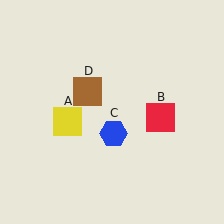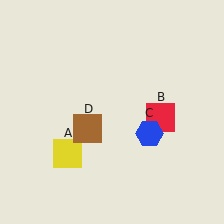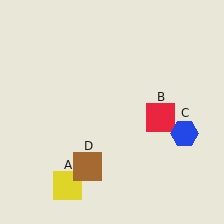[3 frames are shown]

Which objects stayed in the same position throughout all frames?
Red square (object B) remained stationary.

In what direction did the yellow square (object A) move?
The yellow square (object A) moved down.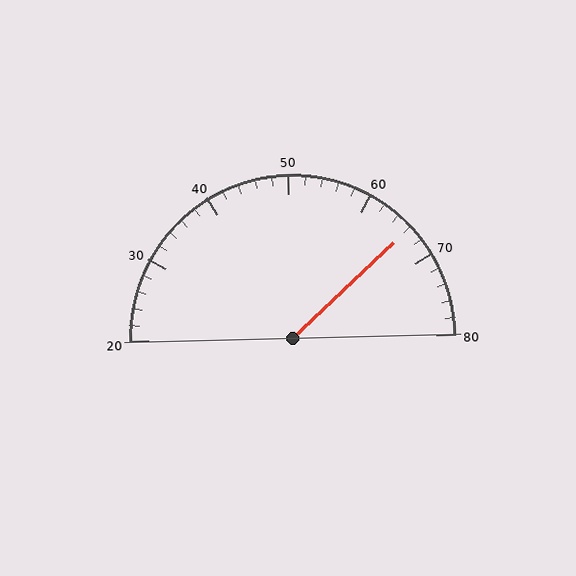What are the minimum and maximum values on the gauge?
The gauge ranges from 20 to 80.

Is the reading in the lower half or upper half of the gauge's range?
The reading is in the upper half of the range (20 to 80).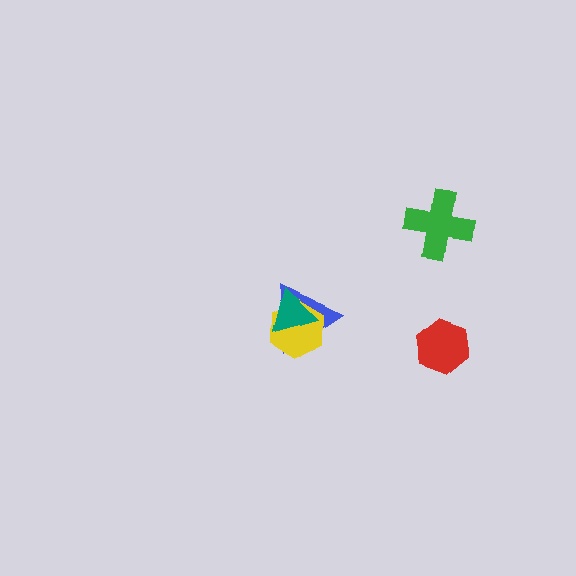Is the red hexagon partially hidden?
No, no other shape covers it.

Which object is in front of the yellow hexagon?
The teal triangle is in front of the yellow hexagon.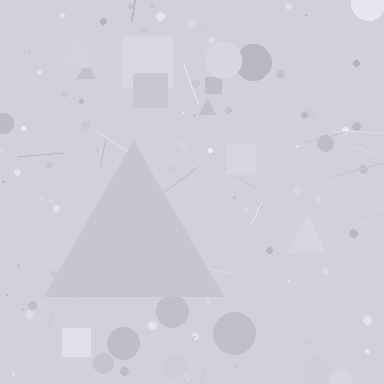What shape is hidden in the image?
A triangle is hidden in the image.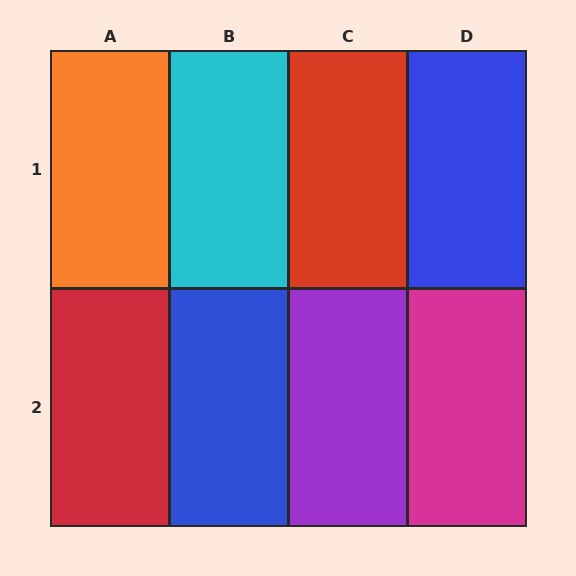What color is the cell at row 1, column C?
Red.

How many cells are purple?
1 cell is purple.